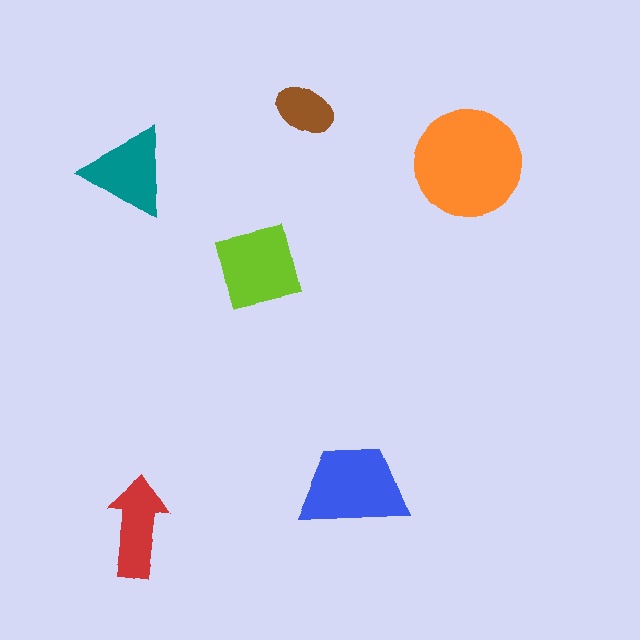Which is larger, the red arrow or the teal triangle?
The teal triangle.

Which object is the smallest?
The brown ellipse.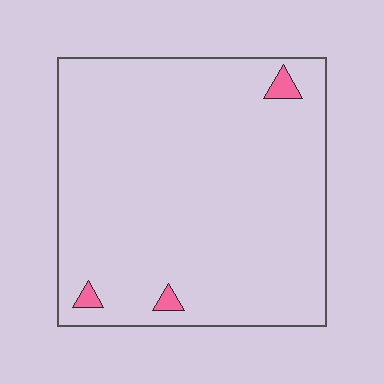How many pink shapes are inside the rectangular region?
3.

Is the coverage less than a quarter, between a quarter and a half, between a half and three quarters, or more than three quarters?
Less than a quarter.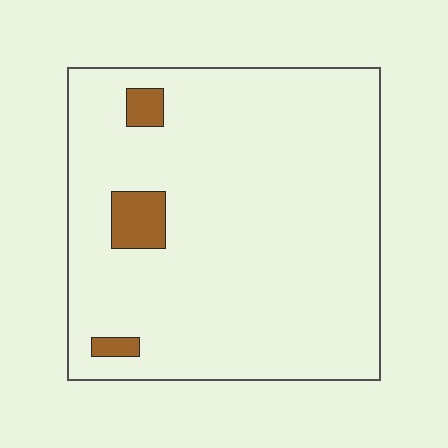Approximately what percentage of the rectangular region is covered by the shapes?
Approximately 5%.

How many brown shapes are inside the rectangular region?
3.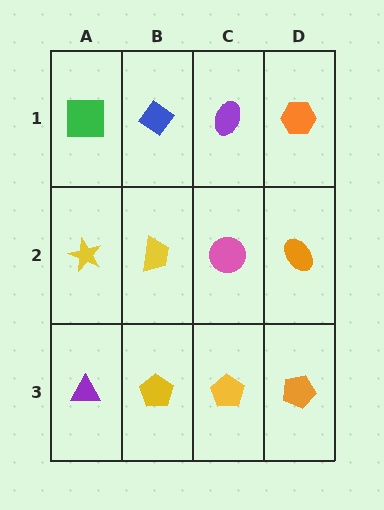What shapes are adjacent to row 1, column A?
A yellow star (row 2, column A), a blue diamond (row 1, column B).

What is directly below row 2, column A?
A purple triangle.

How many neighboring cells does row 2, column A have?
3.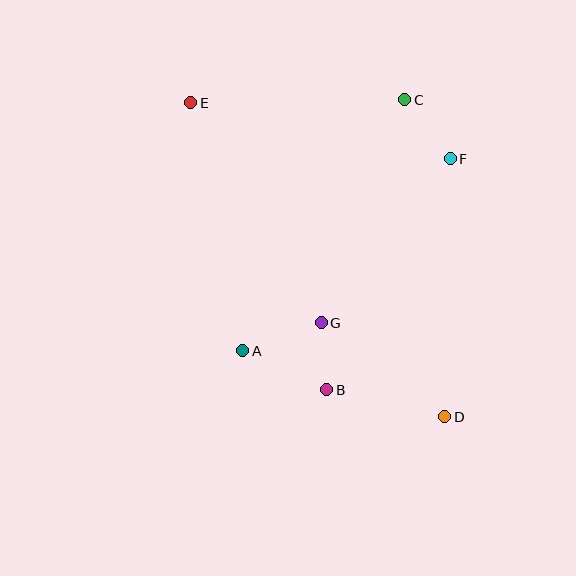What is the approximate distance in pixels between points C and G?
The distance between C and G is approximately 238 pixels.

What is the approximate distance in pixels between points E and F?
The distance between E and F is approximately 265 pixels.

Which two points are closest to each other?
Points B and G are closest to each other.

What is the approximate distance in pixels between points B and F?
The distance between B and F is approximately 262 pixels.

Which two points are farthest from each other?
Points D and E are farthest from each other.